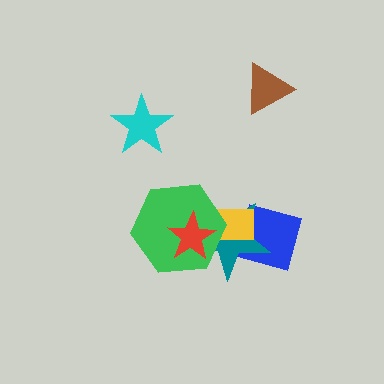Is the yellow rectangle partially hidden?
Yes, it is partially covered by another shape.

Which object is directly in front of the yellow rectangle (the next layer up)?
The green hexagon is directly in front of the yellow rectangle.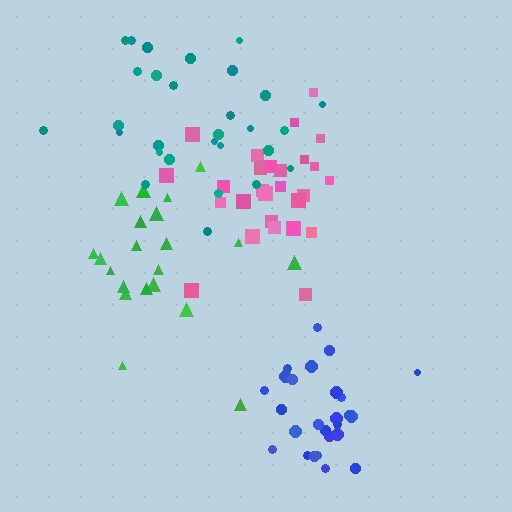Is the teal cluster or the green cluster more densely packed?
Teal.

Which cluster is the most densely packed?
Blue.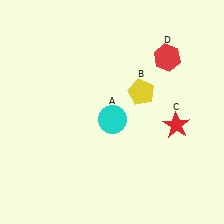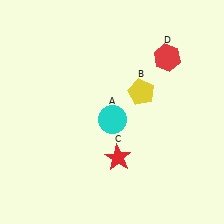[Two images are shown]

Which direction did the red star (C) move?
The red star (C) moved left.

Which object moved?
The red star (C) moved left.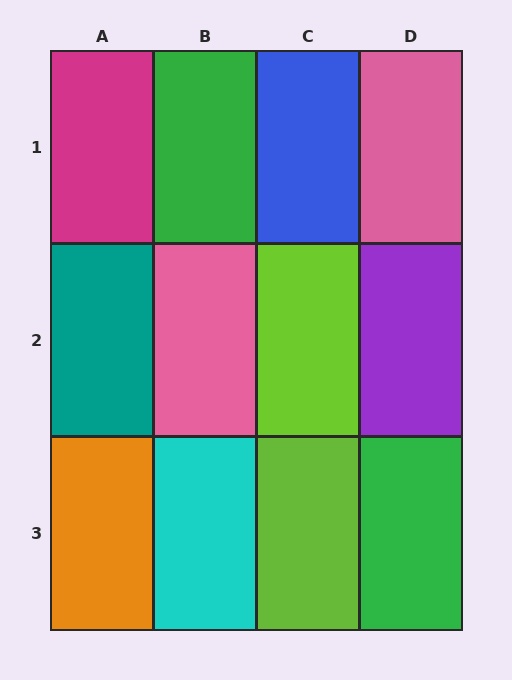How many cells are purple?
1 cell is purple.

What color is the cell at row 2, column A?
Teal.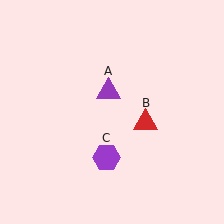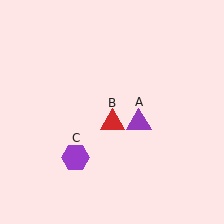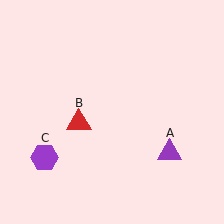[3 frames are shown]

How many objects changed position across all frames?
3 objects changed position: purple triangle (object A), red triangle (object B), purple hexagon (object C).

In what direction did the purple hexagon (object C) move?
The purple hexagon (object C) moved left.